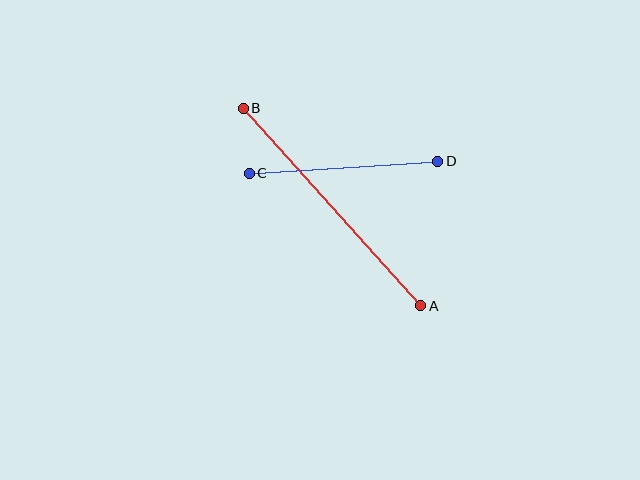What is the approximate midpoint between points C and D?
The midpoint is at approximately (344, 167) pixels.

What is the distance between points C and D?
The distance is approximately 189 pixels.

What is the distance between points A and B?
The distance is approximately 265 pixels.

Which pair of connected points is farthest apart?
Points A and B are farthest apart.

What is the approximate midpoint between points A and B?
The midpoint is at approximately (332, 207) pixels.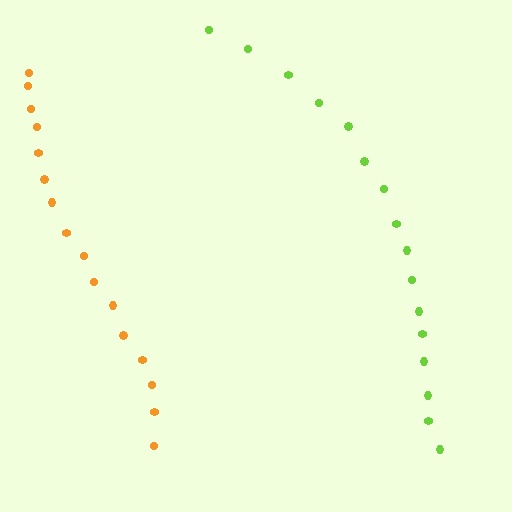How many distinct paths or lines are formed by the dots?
There are 2 distinct paths.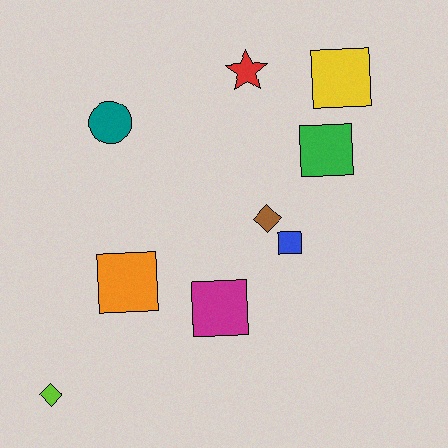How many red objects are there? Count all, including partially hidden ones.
There is 1 red object.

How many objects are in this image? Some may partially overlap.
There are 9 objects.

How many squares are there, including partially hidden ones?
There are 5 squares.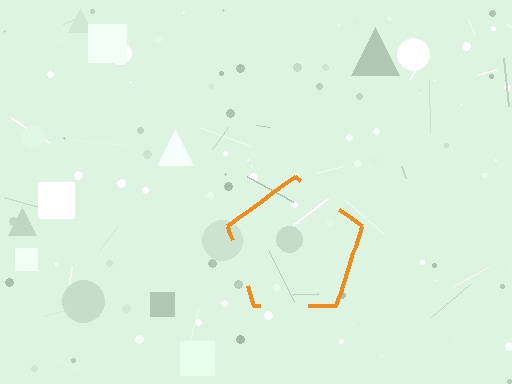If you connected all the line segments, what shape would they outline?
They would outline a pentagon.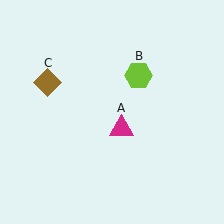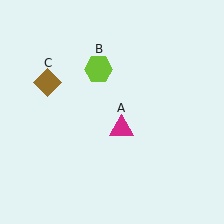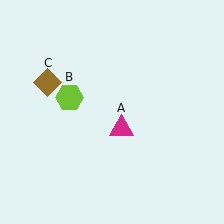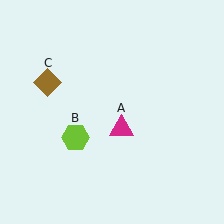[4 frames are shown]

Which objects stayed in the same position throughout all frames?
Magenta triangle (object A) and brown diamond (object C) remained stationary.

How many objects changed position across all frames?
1 object changed position: lime hexagon (object B).